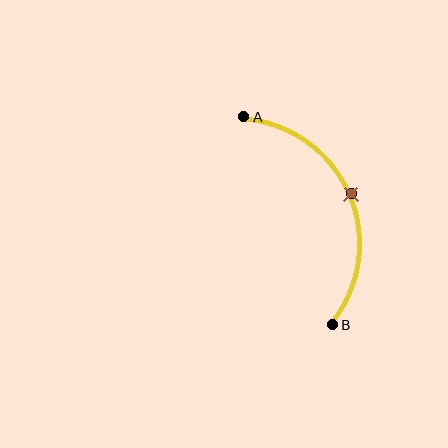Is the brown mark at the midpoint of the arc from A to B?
Yes. The brown mark lies on the arc at equal arc-length from both A and B — it is the arc midpoint.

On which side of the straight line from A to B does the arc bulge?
The arc bulges to the right of the straight line connecting A and B.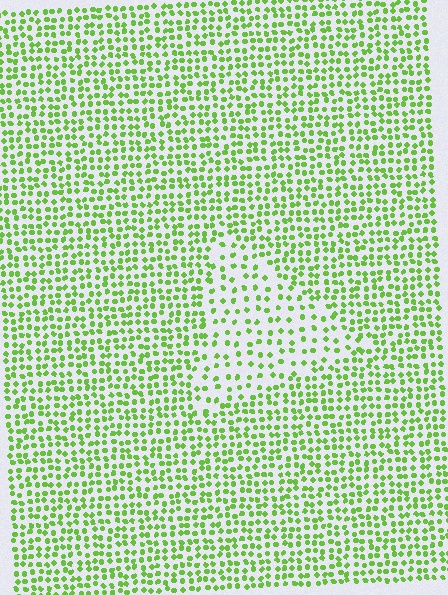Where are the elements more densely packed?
The elements are more densely packed outside the triangle boundary.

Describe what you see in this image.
The image contains small lime elements arranged at two different densities. A triangle-shaped region is visible where the elements are less densely packed than the surrounding area.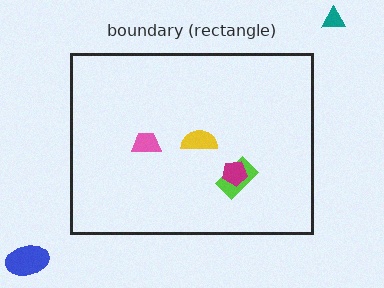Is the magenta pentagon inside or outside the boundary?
Inside.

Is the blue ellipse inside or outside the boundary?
Outside.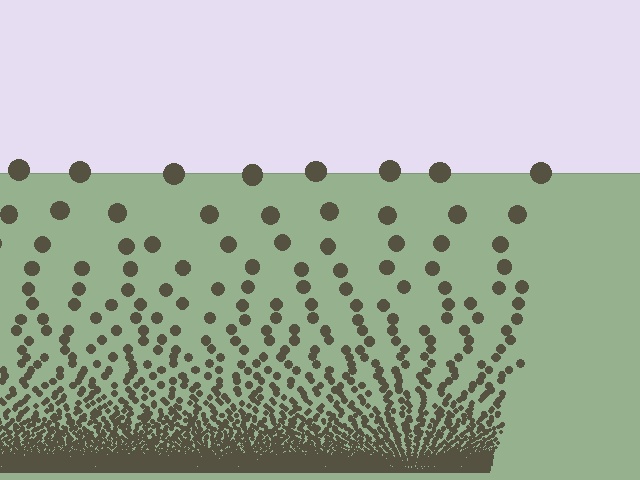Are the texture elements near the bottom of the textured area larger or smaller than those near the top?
Smaller. The gradient is inverted — elements near the bottom are smaller and denser.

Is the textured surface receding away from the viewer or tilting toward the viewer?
The surface appears to tilt toward the viewer. Texture elements get larger and sparser toward the top.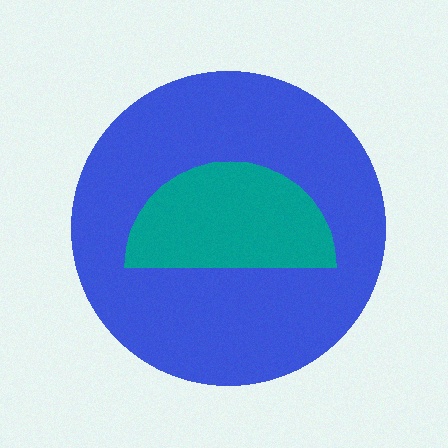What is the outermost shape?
The blue circle.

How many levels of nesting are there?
2.